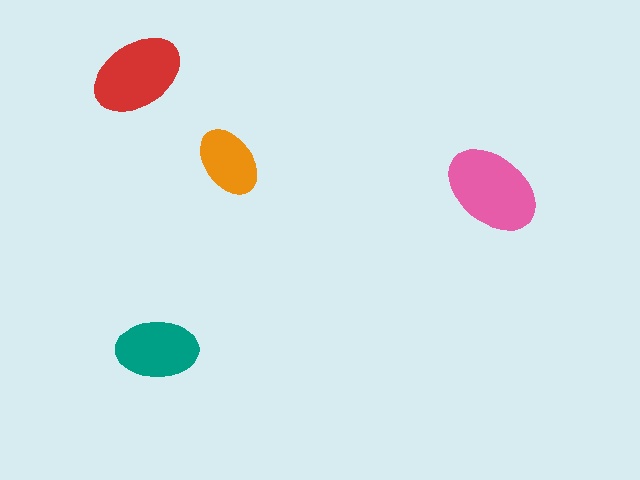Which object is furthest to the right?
The pink ellipse is rightmost.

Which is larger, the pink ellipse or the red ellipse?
The pink one.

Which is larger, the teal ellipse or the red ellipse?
The red one.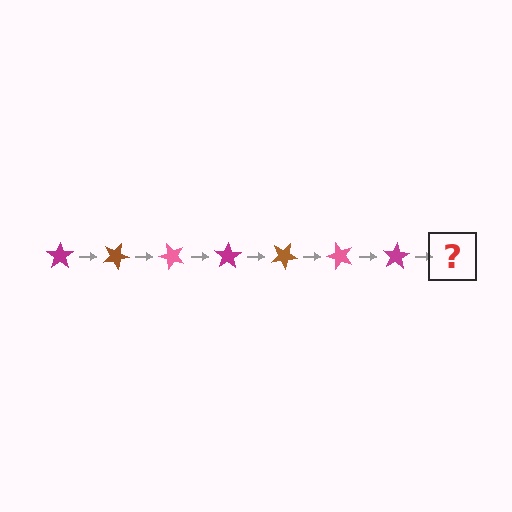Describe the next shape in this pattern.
It should be a brown star, rotated 175 degrees from the start.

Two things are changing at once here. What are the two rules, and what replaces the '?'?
The two rules are that it rotates 25 degrees each step and the color cycles through magenta, brown, and pink. The '?' should be a brown star, rotated 175 degrees from the start.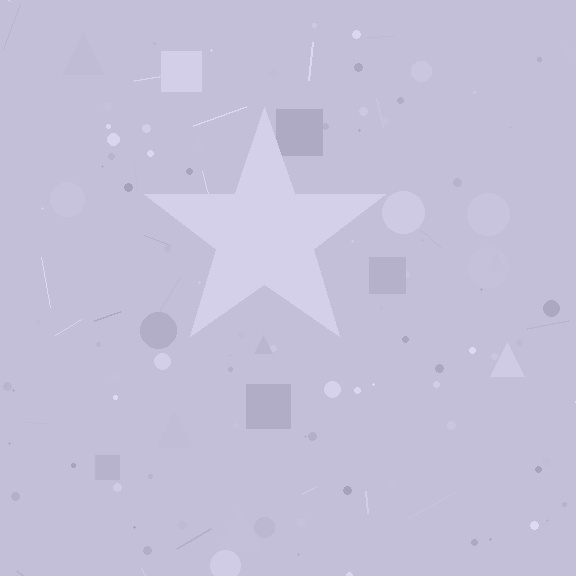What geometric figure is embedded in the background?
A star is embedded in the background.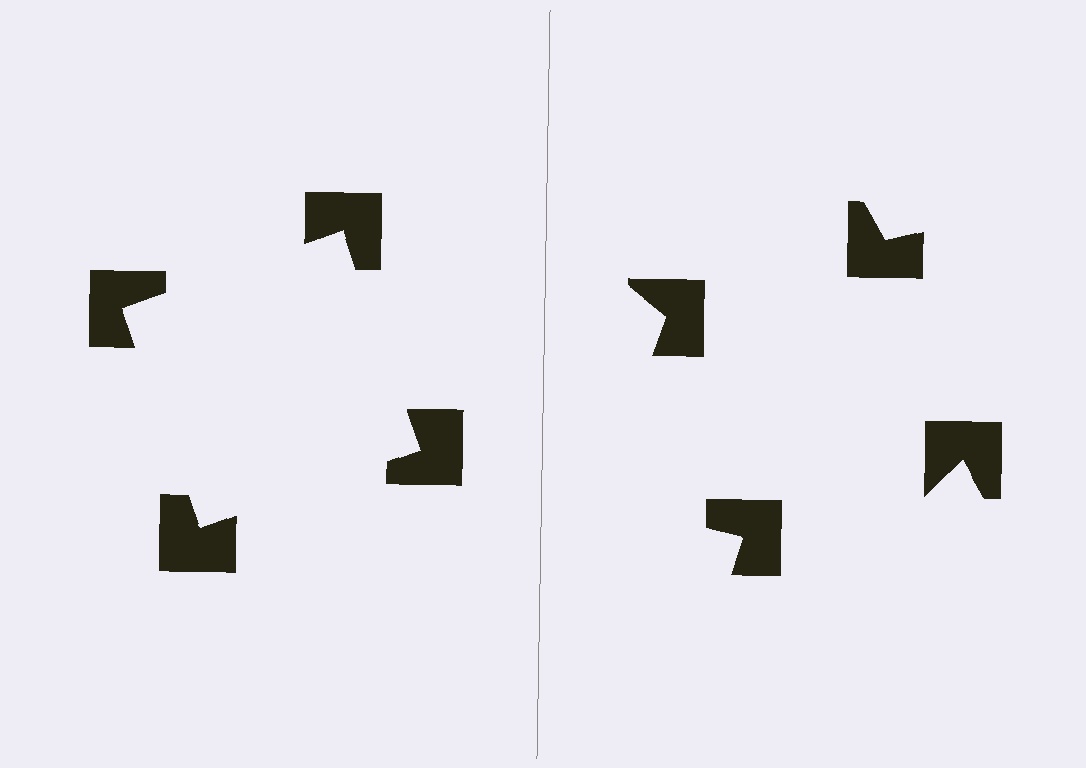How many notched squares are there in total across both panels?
8 — 4 on each side.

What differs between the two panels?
The notched squares are positioned identically on both sides; only the wedge orientations differ. On the left they align to a square; on the right they are misaligned.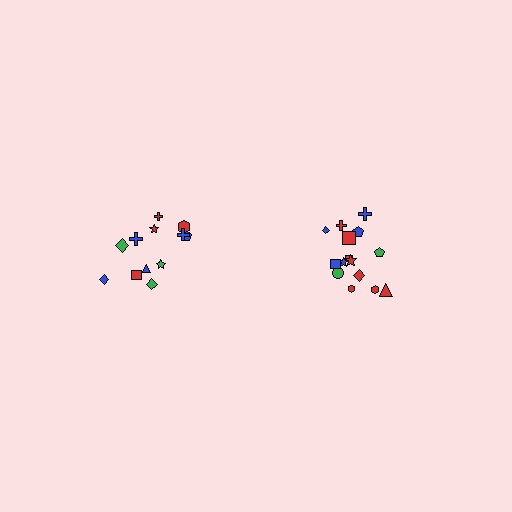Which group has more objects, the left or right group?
The right group.